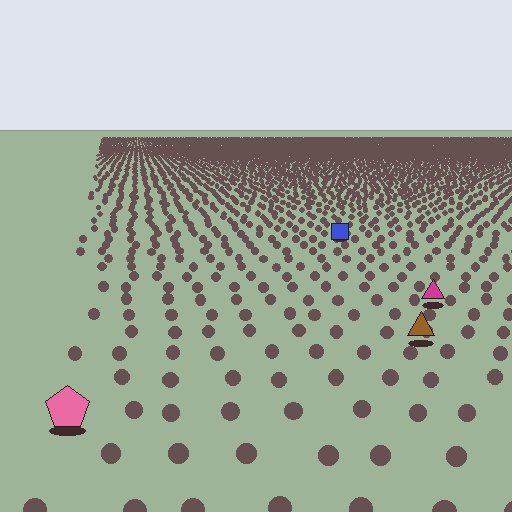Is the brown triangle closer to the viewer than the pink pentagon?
No. The pink pentagon is closer — you can tell from the texture gradient: the ground texture is coarser near it.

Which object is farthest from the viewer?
The blue square is farthest from the viewer. It appears smaller and the ground texture around it is denser.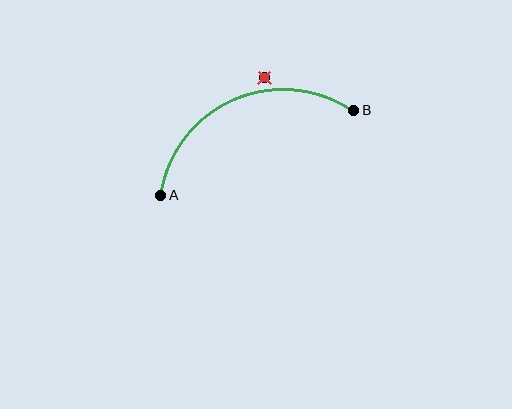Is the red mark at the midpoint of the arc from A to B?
No — the red mark does not lie on the arc at all. It sits slightly outside the curve.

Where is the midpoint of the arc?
The arc midpoint is the point on the curve farthest from the straight line joining A and B. It sits above that line.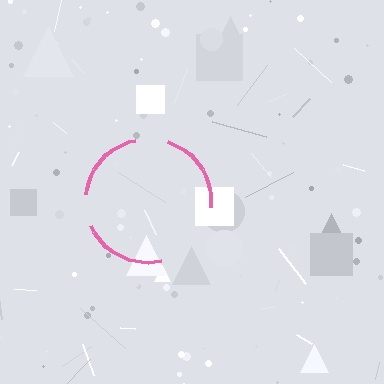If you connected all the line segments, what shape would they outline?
They would outline a circle.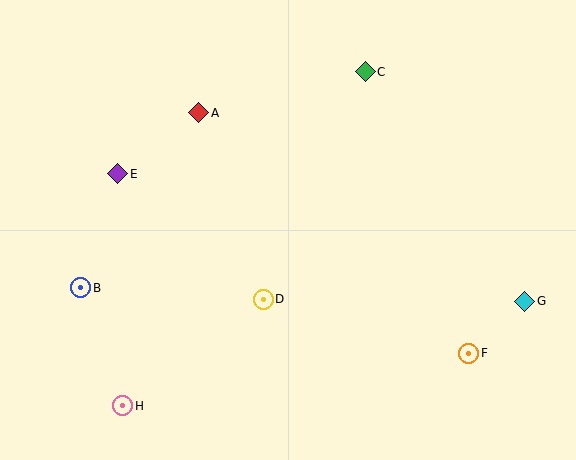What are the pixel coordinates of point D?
Point D is at (263, 299).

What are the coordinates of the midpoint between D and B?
The midpoint between D and B is at (172, 293).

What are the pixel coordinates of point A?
Point A is at (199, 113).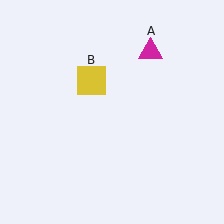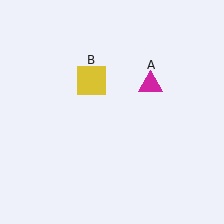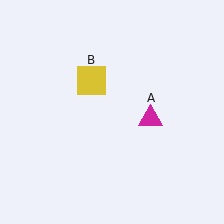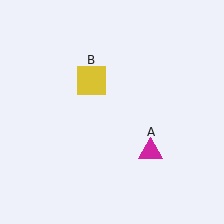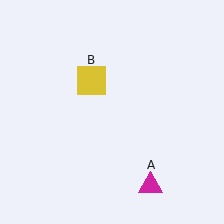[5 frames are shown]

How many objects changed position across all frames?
1 object changed position: magenta triangle (object A).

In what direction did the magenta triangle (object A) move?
The magenta triangle (object A) moved down.